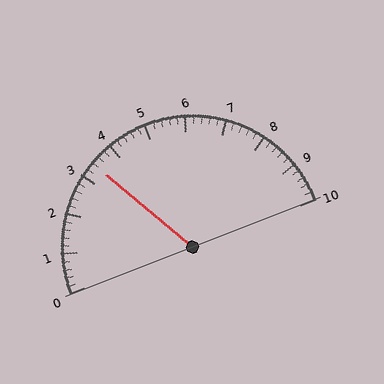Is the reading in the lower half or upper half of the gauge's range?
The reading is in the lower half of the range (0 to 10).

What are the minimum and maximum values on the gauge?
The gauge ranges from 0 to 10.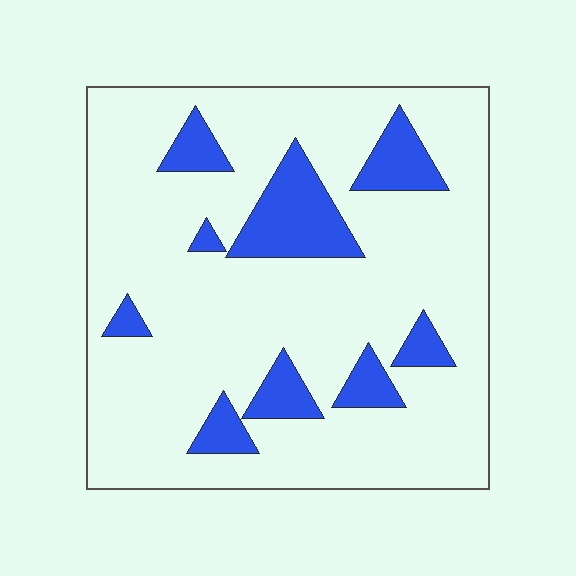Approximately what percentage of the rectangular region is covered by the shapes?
Approximately 15%.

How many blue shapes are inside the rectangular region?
9.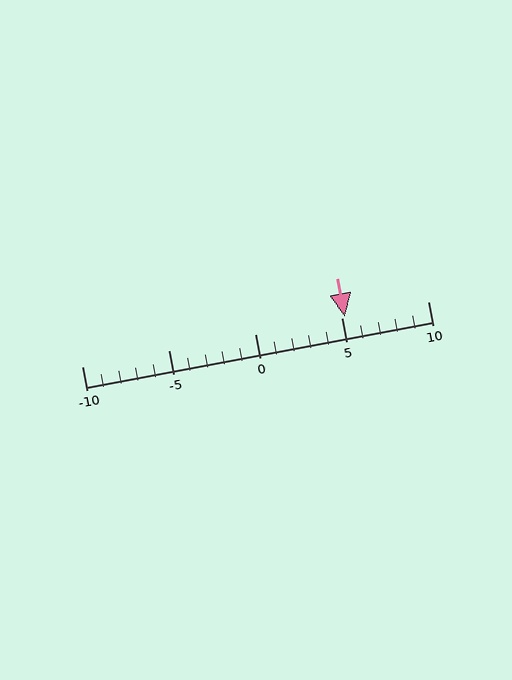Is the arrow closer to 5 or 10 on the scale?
The arrow is closer to 5.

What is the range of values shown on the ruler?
The ruler shows values from -10 to 10.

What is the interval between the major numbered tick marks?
The major tick marks are spaced 5 units apart.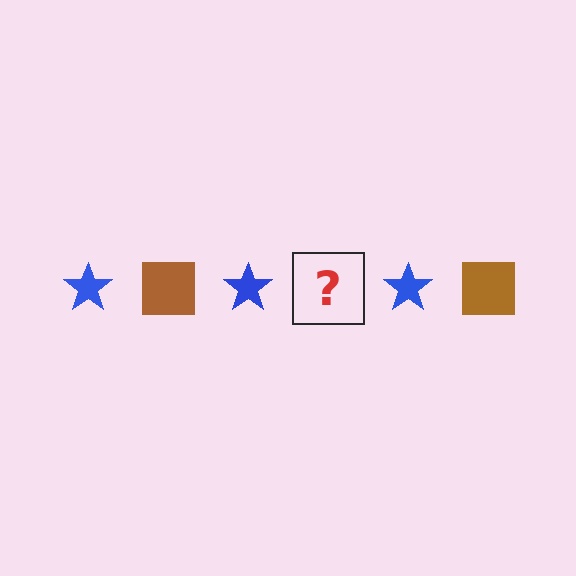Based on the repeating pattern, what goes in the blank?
The blank should be a brown square.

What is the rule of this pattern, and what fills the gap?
The rule is that the pattern alternates between blue star and brown square. The gap should be filled with a brown square.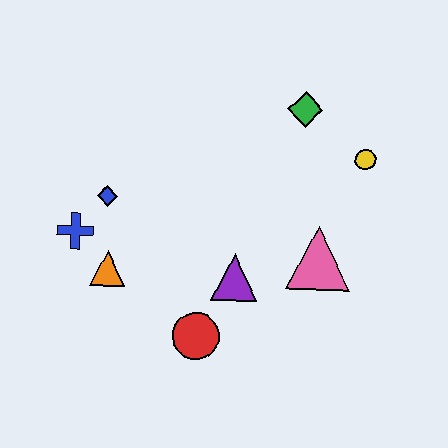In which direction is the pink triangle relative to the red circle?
The pink triangle is to the right of the red circle.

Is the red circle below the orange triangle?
Yes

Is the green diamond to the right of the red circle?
Yes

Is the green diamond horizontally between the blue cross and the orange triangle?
No